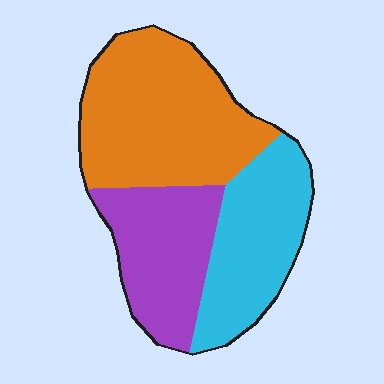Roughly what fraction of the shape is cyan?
Cyan covers 29% of the shape.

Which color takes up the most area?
Orange, at roughly 45%.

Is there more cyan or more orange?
Orange.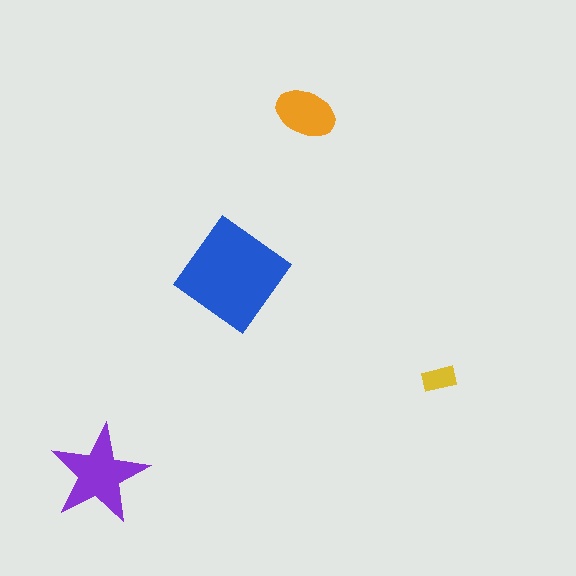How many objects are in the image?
There are 4 objects in the image.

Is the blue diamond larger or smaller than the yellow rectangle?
Larger.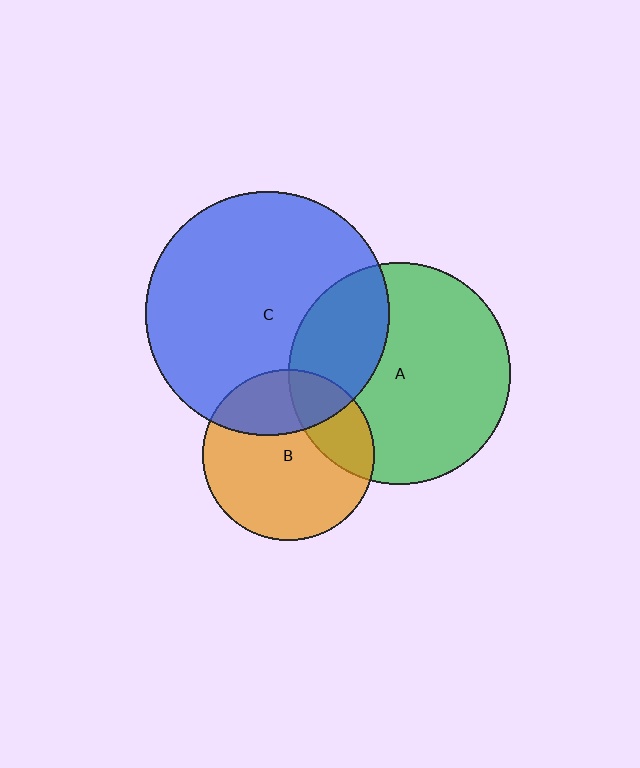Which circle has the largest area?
Circle C (blue).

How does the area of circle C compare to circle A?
Approximately 1.2 times.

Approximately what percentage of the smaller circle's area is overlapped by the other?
Approximately 30%.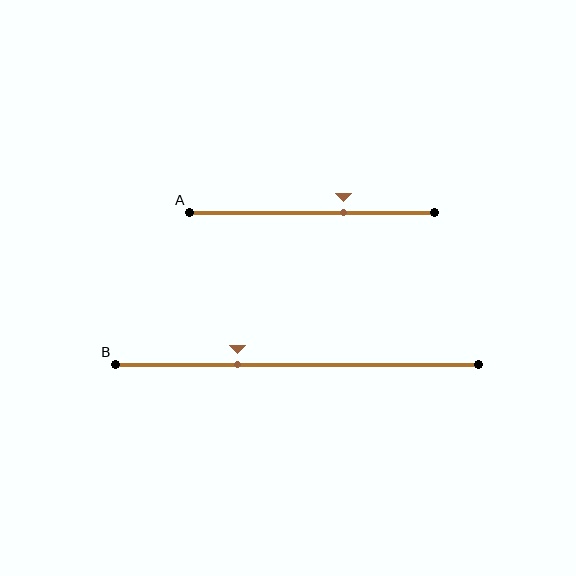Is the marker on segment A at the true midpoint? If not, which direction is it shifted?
No, the marker on segment A is shifted to the right by about 13% of the segment length.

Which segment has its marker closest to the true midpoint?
Segment A has its marker closest to the true midpoint.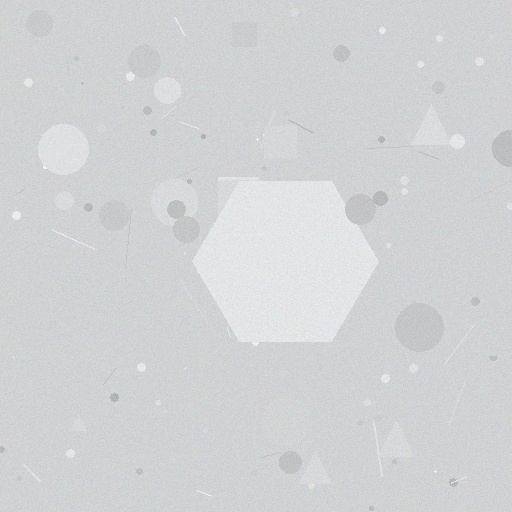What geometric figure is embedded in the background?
A hexagon is embedded in the background.